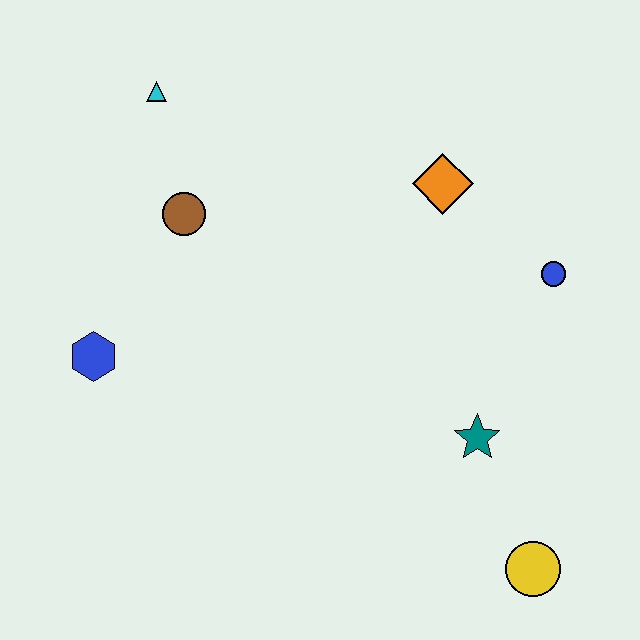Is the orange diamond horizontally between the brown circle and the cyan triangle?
No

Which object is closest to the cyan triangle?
The brown circle is closest to the cyan triangle.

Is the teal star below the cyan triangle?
Yes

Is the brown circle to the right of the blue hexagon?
Yes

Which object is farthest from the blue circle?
The blue hexagon is farthest from the blue circle.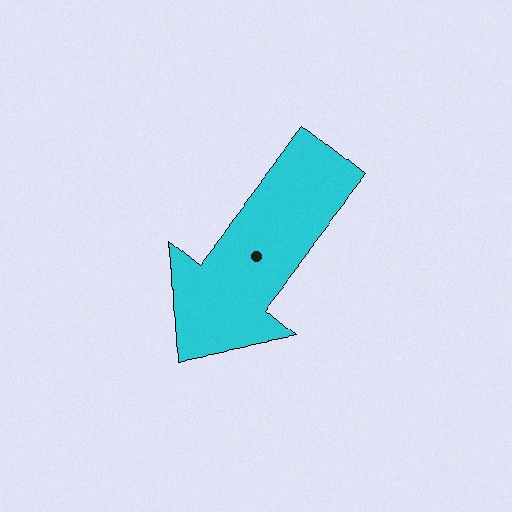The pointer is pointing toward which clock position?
Roughly 7 o'clock.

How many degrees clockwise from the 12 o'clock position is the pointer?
Approximately 219 degrees.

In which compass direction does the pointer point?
Southwest.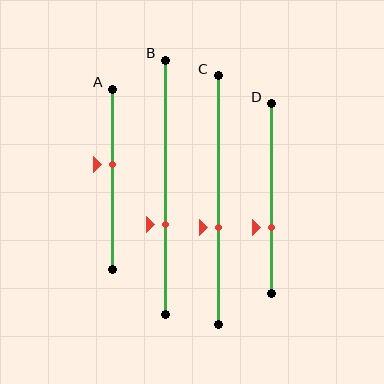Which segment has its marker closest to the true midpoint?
Segment A has its marker closest to the true midpoint.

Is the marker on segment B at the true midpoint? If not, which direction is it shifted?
No, the marker on segment B is shifted downward by about 14% of the segment length.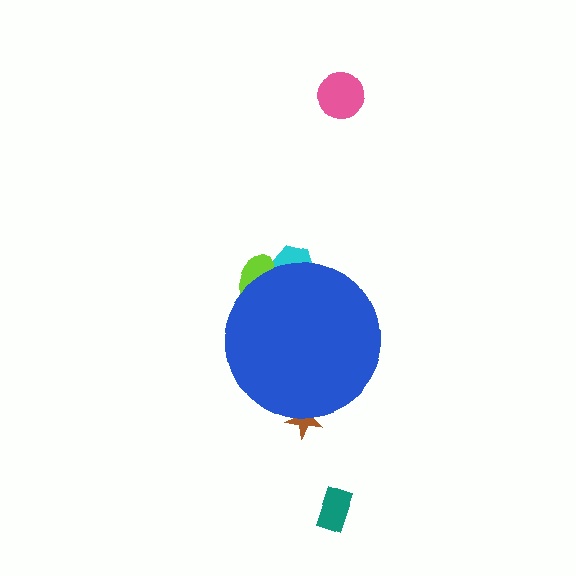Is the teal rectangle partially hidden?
No, the teal rectangle is fully visible.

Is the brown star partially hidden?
Yes, the brown star is partially hidden behind the blue circle.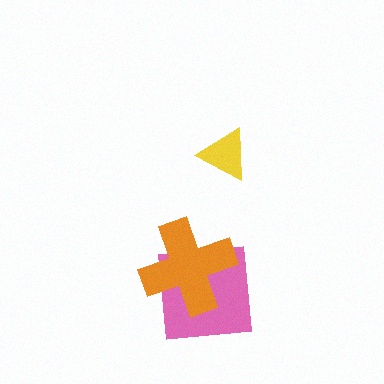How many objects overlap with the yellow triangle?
0 objects overlap with the yellow triangle.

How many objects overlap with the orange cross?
1 object overlaps with the orange cross.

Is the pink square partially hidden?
Yes, it is partially covered by another shape.